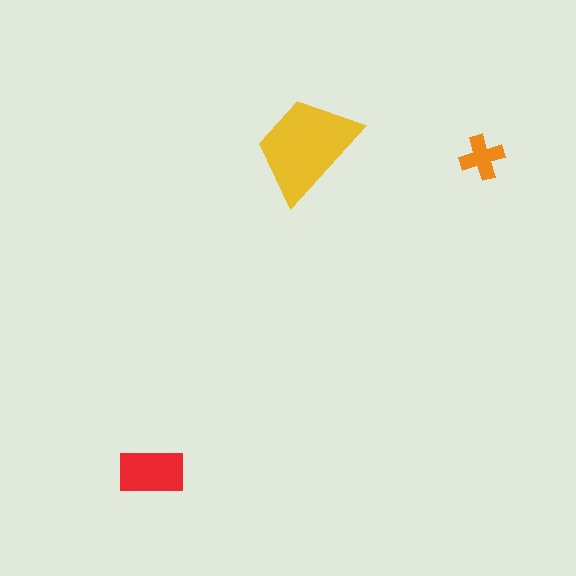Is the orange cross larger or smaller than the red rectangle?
Smaller.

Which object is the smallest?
The orange cross.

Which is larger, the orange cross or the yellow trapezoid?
The yellow trapezoid.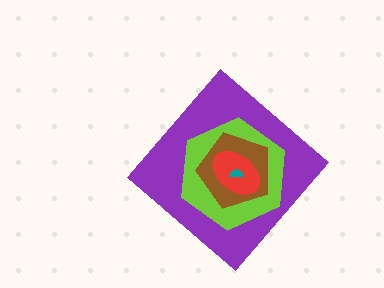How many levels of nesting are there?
5.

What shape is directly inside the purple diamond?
The lime hexagon.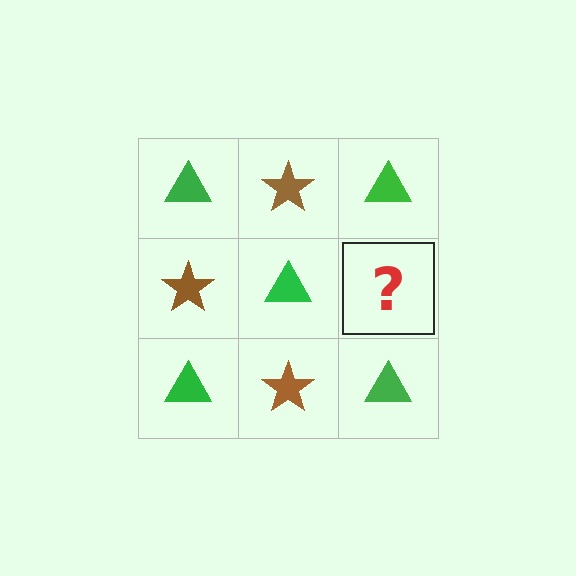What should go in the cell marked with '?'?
The missing cell should contain a brown star.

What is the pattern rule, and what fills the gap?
The rule is that it alternates green triangle and brown star in a checkerboard pattern. The gap should be filled with a brown star.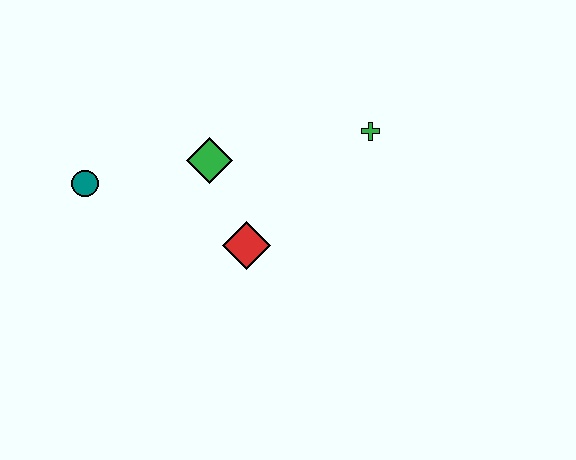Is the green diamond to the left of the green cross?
Yes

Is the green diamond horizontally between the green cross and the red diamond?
No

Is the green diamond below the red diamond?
No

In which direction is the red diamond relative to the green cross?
The red diamond is to the left of the green cross.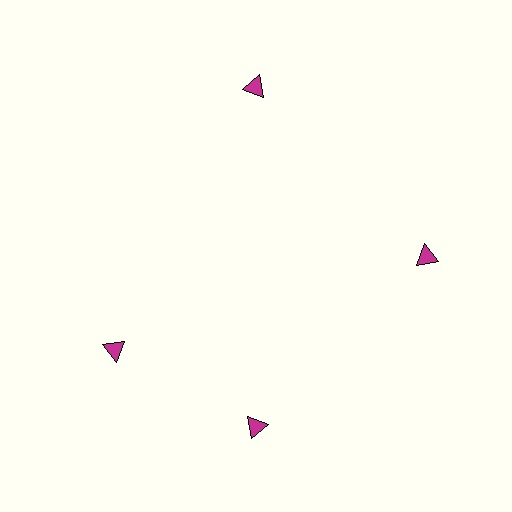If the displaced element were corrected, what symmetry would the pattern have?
It would have 4-fold rotational symmetry — the pattern would map onto itself every 90 degrees.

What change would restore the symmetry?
The symmetry would be restored by rotating it back into even spacing with its neighbors so that all 4 triangles sit at equal angles and equal distance from the center.